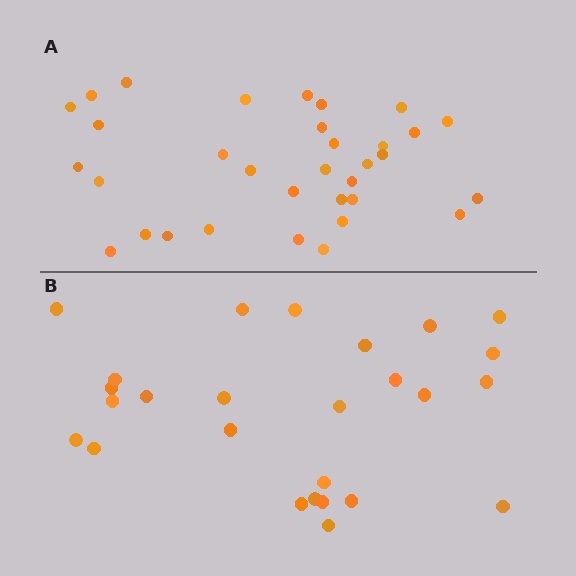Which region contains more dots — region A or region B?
Region A (the top region) has more dots.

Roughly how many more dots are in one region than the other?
Region A has roughly 8 or so more dots than region B.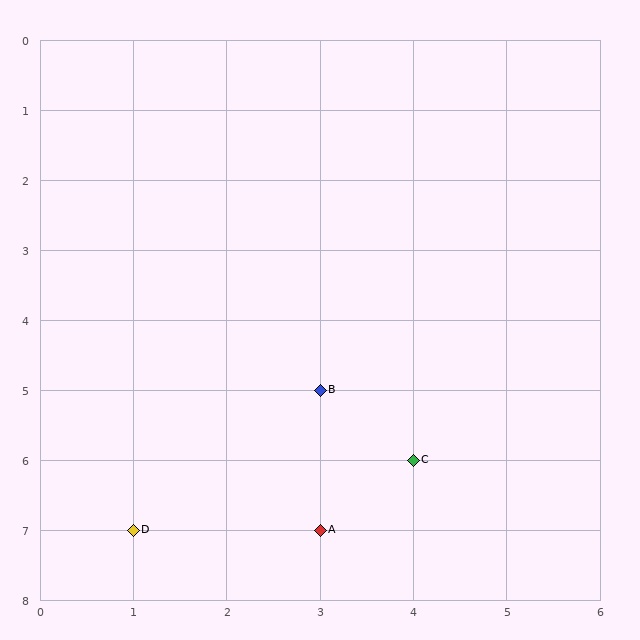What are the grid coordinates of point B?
Point B is at grid coordinates (3, 5).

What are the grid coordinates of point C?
Point C is at grid coordinates (4, 6).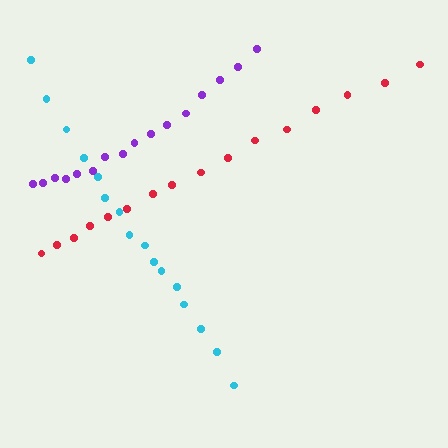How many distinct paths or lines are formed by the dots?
There are 3 distinct paths.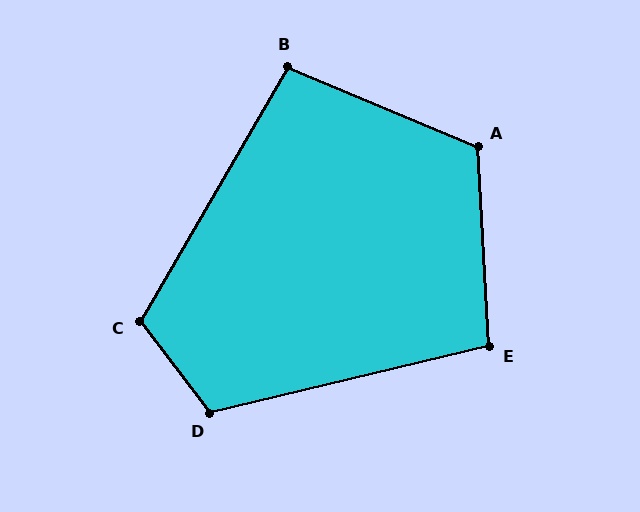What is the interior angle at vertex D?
Approximately 114 degrees (obtuse).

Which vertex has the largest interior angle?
A, at approximately 116 degrees.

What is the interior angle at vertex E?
Approximately 100 degrees (obtuse).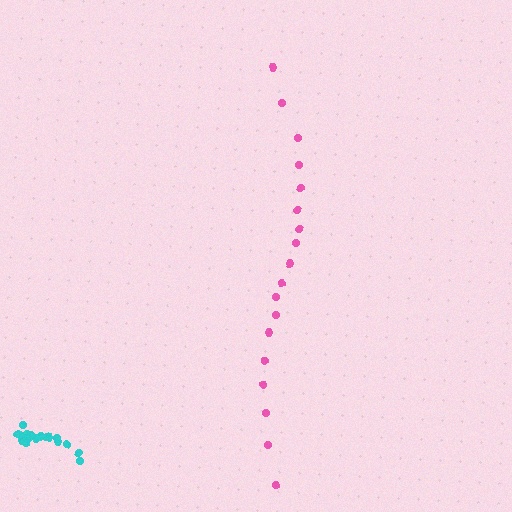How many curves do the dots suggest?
There are 2 distinct paths.